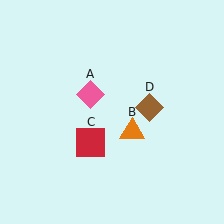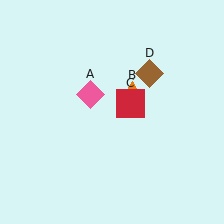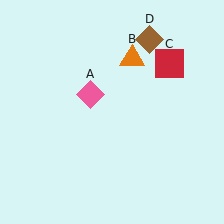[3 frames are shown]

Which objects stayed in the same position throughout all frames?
Pink diamond (object A) remained stationary.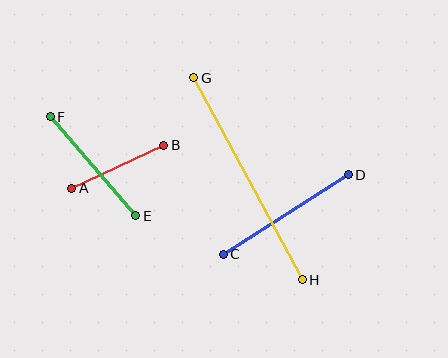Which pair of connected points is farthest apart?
Points G and H are farthest apart.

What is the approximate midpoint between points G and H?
The midpoint is at approximately (248, 179) pixels.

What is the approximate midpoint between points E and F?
The midpoint is at approximately (93, 166) pixels.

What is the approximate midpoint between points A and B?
The midpoint is at approximately (118, 167) pixels.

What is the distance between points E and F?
The distance is approximately 131 pixels.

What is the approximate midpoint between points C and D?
The midpoint is at approximately (286, 214) pixels.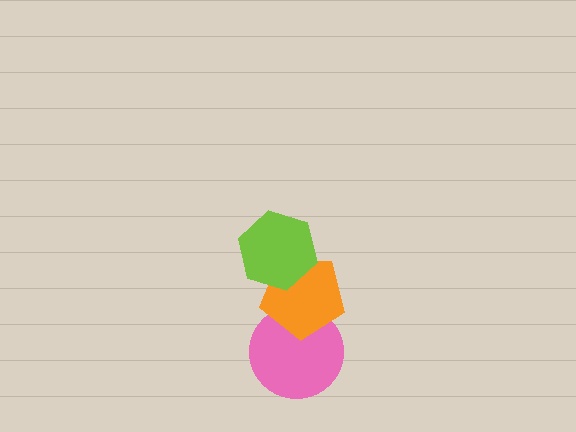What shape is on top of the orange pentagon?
The lime hexagon is on top of the orange pentagon.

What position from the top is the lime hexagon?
The lime hexagon is 1st from the top.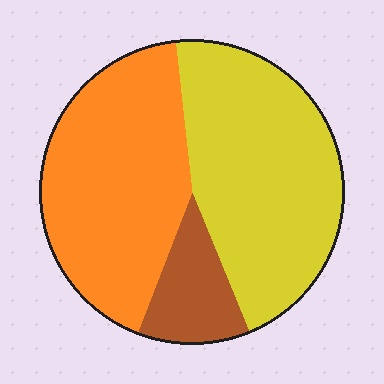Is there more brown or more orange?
Orange.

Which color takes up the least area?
Brown, at roughly 10%.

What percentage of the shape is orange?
Orange takes up about two fifths (2/5) of the shape.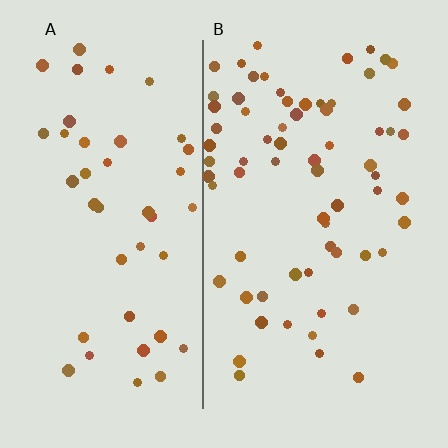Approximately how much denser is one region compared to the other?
Approximately 1.6× — region B over region A.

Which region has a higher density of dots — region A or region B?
B (the right).